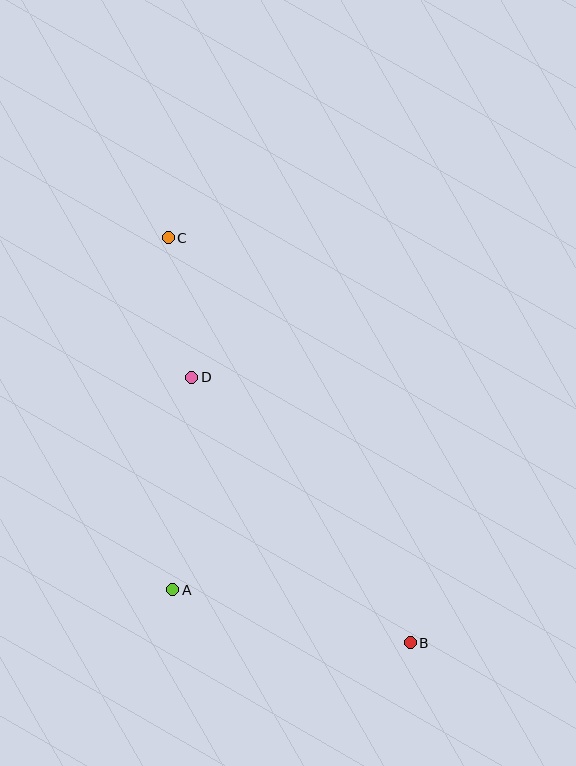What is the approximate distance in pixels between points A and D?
The distance between A and D is approximately 213 pixels.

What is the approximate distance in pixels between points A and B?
The distance between A and B is approximately 243 pixels.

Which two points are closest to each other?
Points C and D are closest to each other.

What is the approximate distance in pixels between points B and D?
The distance between B and D is approximately 344 pixels.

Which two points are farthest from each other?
Points B and C are farthest from each other.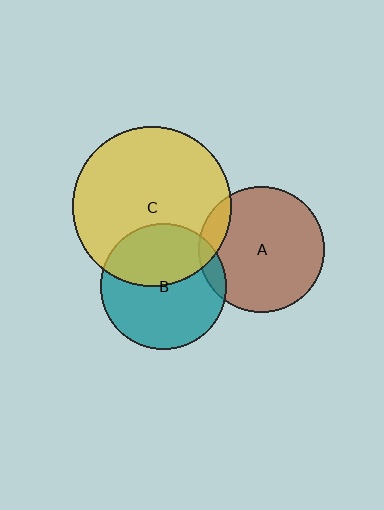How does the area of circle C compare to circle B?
Approximately 1.6 times.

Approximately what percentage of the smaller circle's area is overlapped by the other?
Approximately 10%.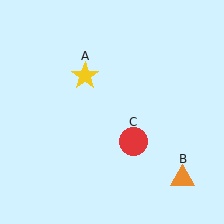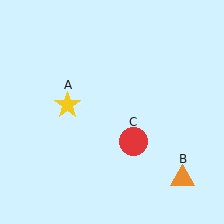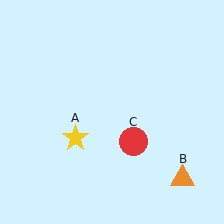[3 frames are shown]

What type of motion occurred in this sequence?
The yellow star (object A) rotated counterclockwise around the center of the scene.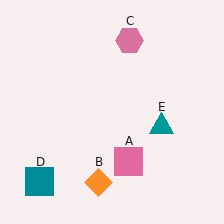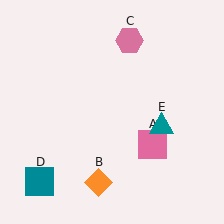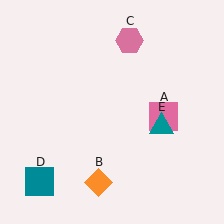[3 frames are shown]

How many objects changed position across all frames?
1 object changed position: pink square (object A).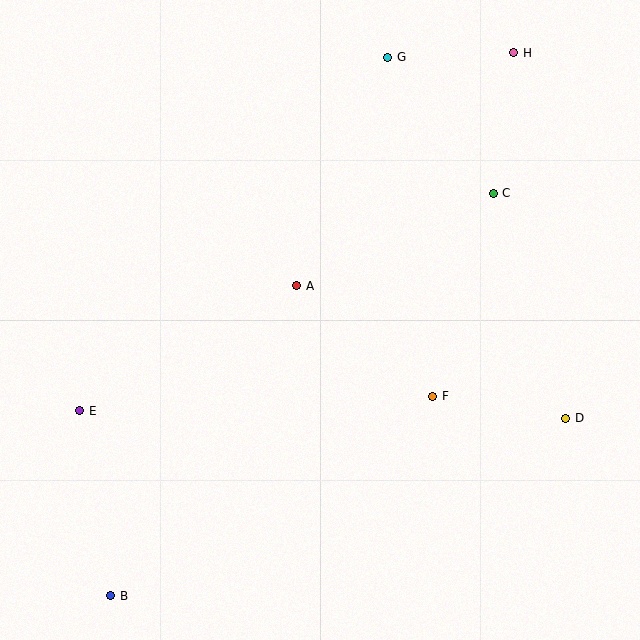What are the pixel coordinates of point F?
Point F is at (433, 396).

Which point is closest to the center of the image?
Point A at (297, 286) is closest to the center.